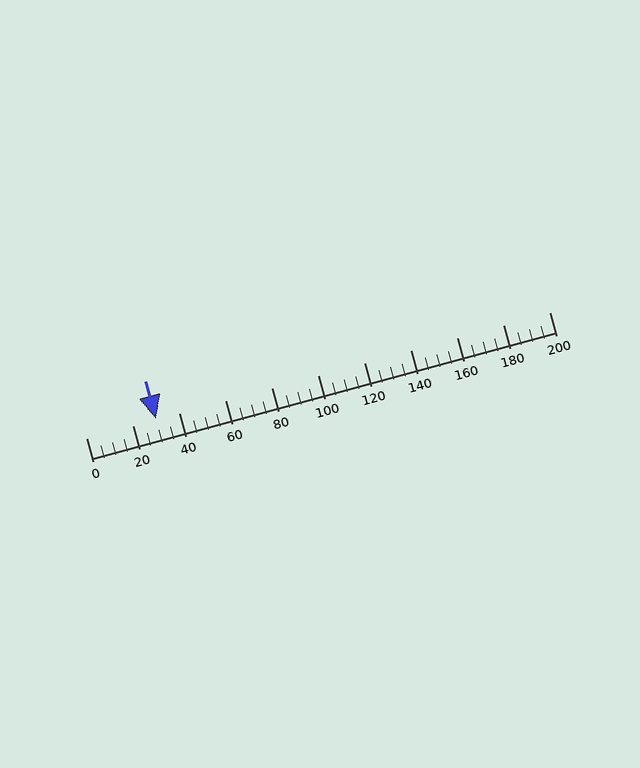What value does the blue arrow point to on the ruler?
The blue arrow points to approximately 30.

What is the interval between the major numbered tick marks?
The major tick marks are spaced 20 units apart.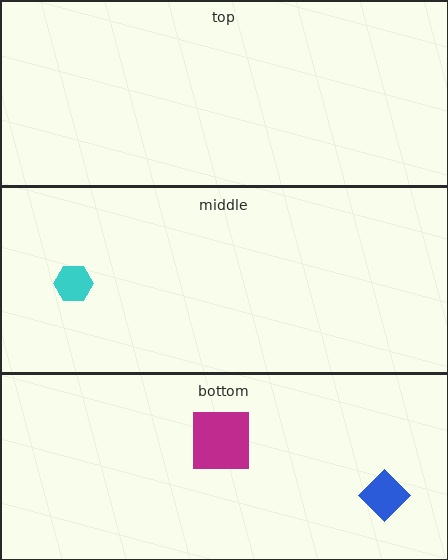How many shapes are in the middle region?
1.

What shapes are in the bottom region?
The magenta square, the blue diamond.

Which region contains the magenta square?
The bottom region.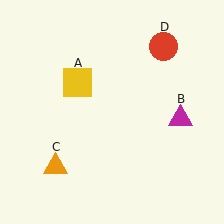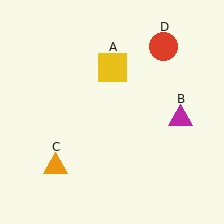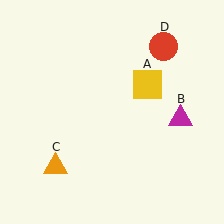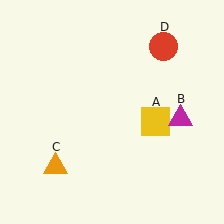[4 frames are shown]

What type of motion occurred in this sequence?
The yellow square (object A) rotated clockwise around the center of the scene.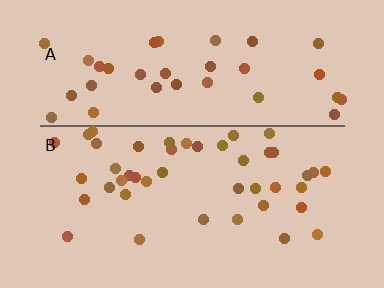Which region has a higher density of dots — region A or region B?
B (the bottom).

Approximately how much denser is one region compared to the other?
Approximately 1.1× — region B over region A.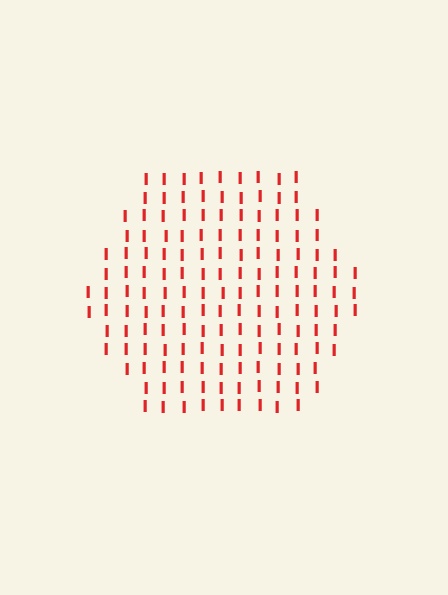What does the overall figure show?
The overall figure shows a hexagon.